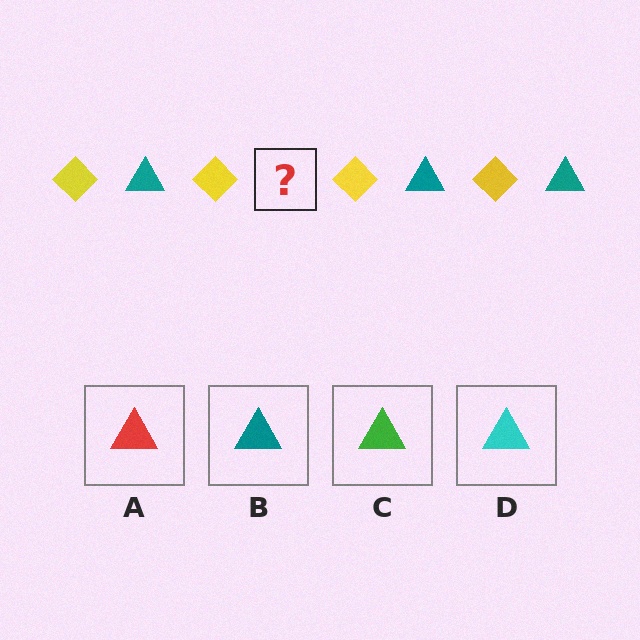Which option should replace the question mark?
Option B.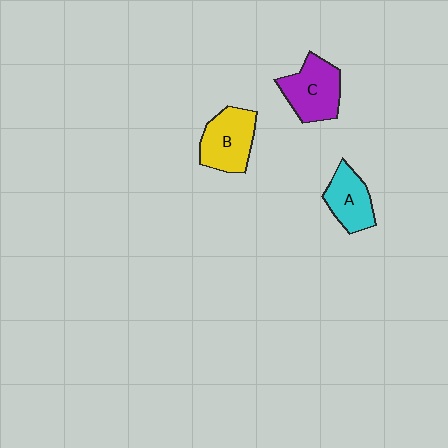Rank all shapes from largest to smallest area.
From largest to smallest: C (purple), B (yellow), A (cyan).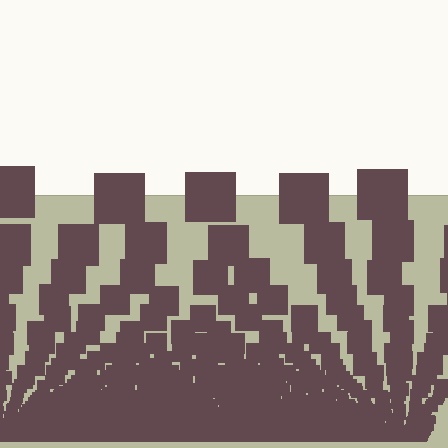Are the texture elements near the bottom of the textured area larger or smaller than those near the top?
Smaller. The gradient is inverted — elements near the bottom are smaller and denser.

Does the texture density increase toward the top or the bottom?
Density increases toward the bottom.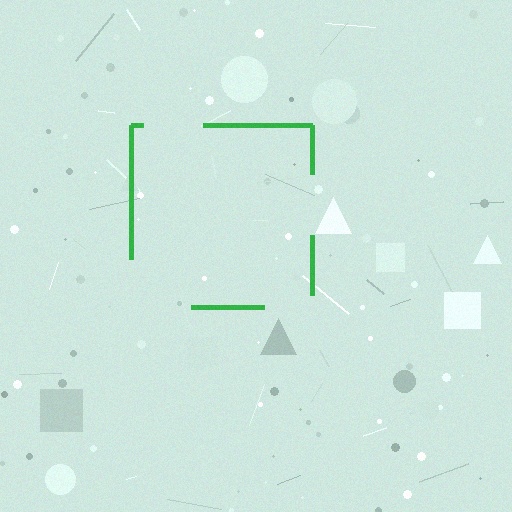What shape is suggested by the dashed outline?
The dashed outline suggests a square.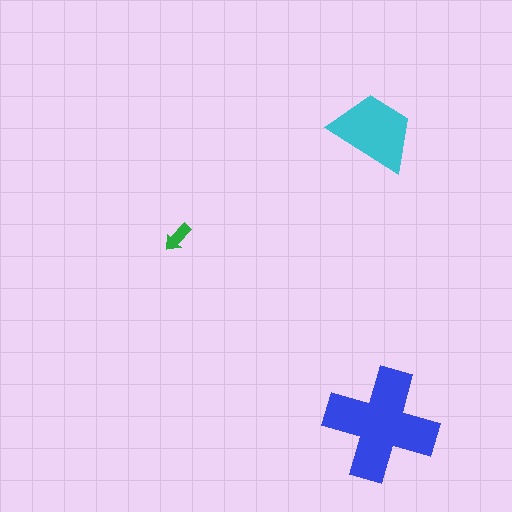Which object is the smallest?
The green arrow.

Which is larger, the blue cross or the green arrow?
The blue cross.